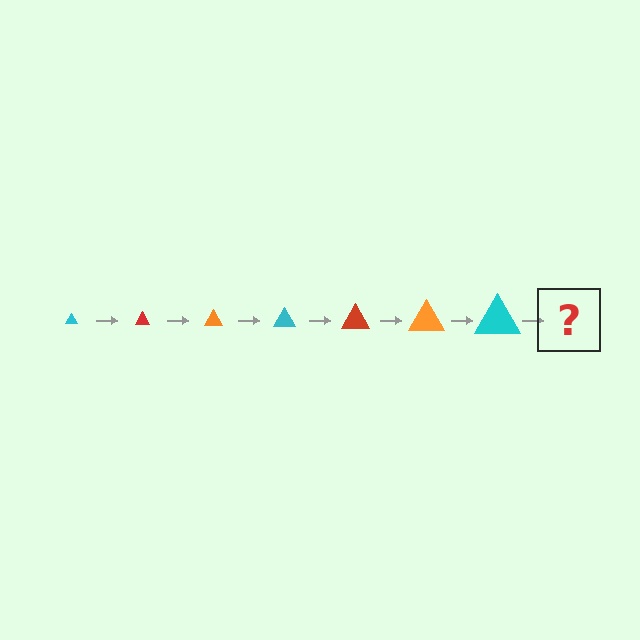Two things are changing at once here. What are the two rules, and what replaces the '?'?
The two rules are that the triangle grows larger each step and the color cycles through cyan, red, and orange. The '?' should be a red triangle, larger than the previous one.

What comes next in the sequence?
The next element should be a red triangle, larger than the previous one.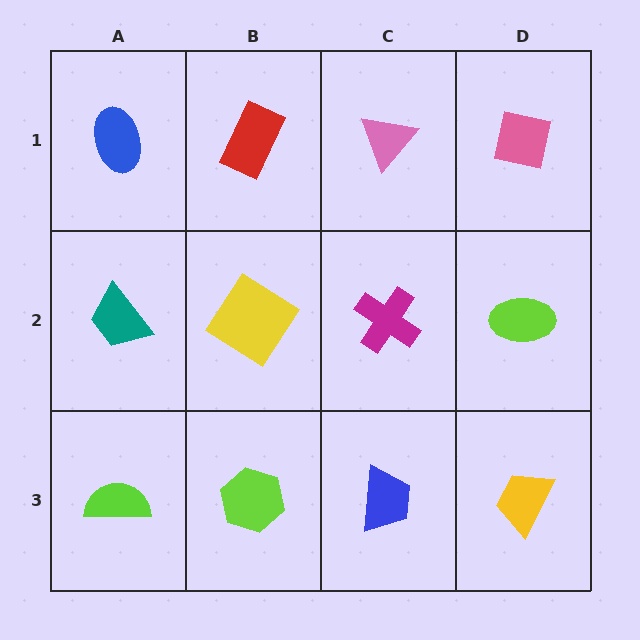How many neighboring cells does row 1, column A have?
2.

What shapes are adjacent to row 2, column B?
A red rectangle (row 1, column B), a lime hexagon (row 3, column B), a teal trapezoid (row 2, column A), a magenta cross (row 2, column C).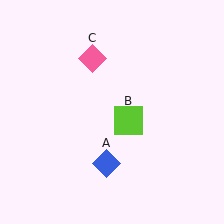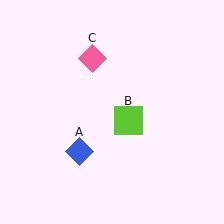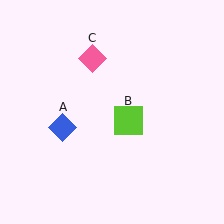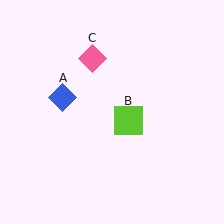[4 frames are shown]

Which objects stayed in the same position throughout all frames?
Lime square (object B) and pink diamond (object C) remained stationary.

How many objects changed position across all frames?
1 object changed position: blue diamond (object A).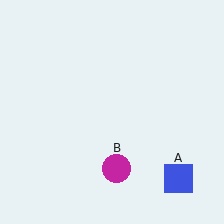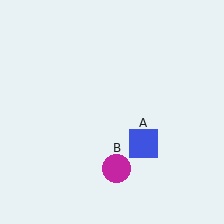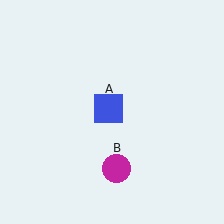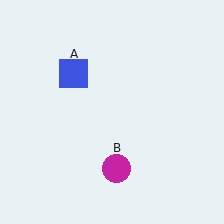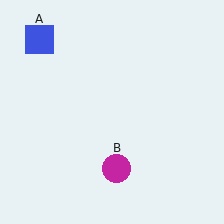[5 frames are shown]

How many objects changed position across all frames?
1 object changed position: blue square (object A).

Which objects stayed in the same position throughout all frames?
Magenta circle (object B) remained stationary.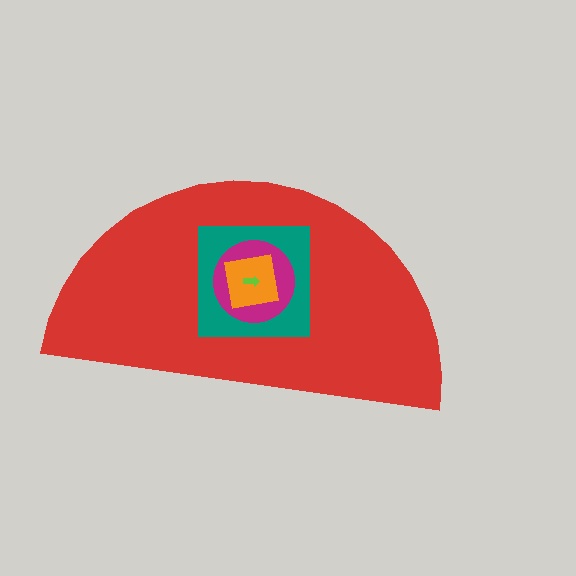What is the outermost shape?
The red semicircle.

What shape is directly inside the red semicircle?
The teal square.